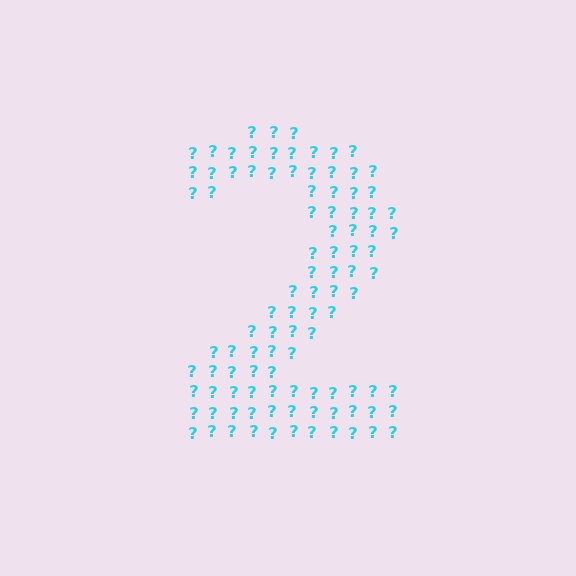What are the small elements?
The small elements are question marks.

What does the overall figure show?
The overall figure shows the digit 2.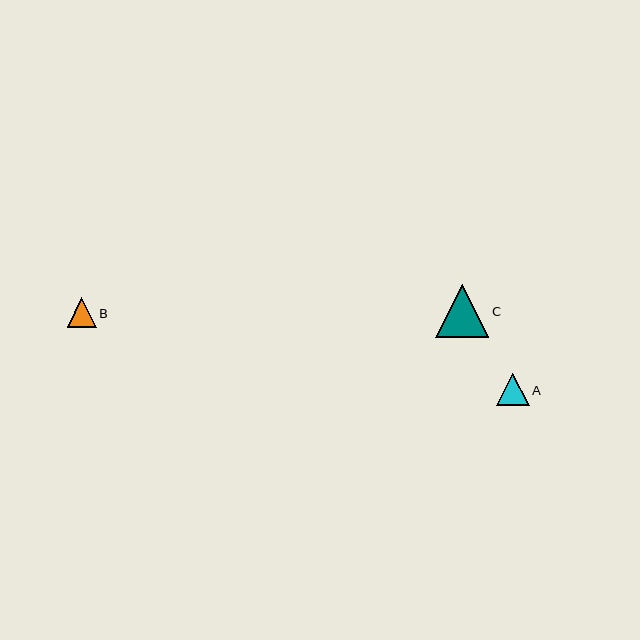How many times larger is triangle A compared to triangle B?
Triangle A is approximately 1.1 times the size of triangle B.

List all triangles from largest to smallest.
From largest to smallest: C, A, B.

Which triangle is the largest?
Triangle C is the largest with a size of approximately 53 pixels.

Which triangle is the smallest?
Triangle B is the smallest with a size of approximately 29 pixels.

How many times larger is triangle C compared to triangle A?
Triangle C is approximately 1.6 times the size of triangle A.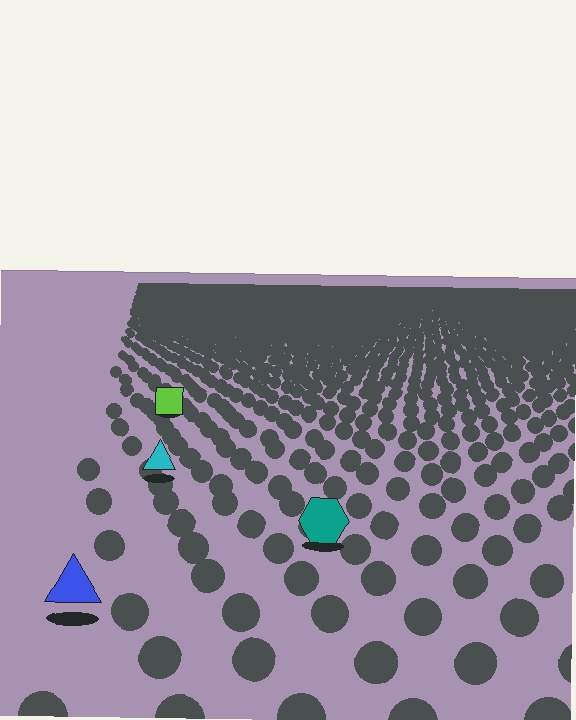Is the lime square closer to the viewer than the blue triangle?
No. The blue triangle is closer — you can tell from the texture gradient: the ground texture is coarser near it.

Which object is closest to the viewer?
The blue triangle is closest. The texture marks near it are larger and more spread out.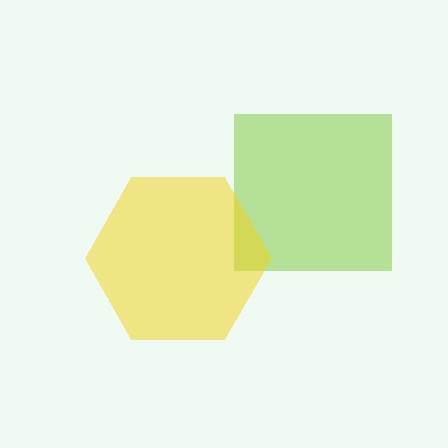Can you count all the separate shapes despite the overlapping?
Yes, there are 2 separate shapes.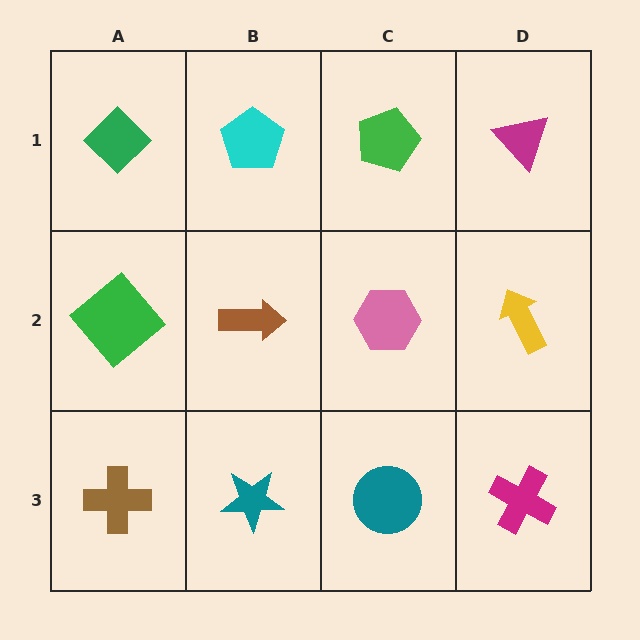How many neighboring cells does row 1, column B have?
3.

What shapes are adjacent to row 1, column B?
A brown arrow (row 2, column B), a green diamond (row 1, column A), a green pentagon (row 1, column C).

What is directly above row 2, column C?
A green pentagon.